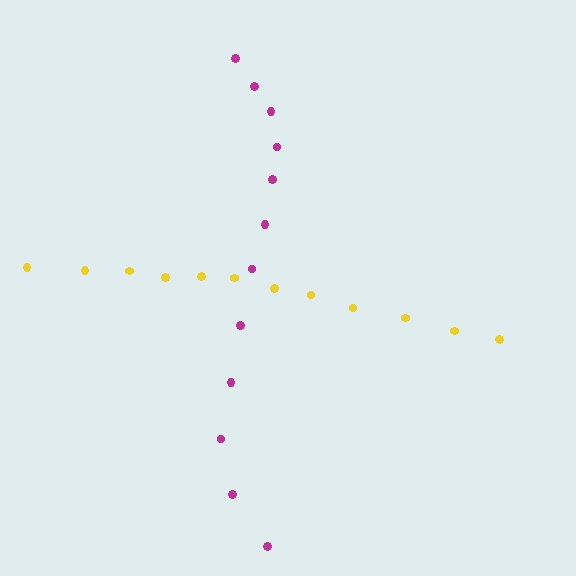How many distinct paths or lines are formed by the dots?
There are 2 distinct paths.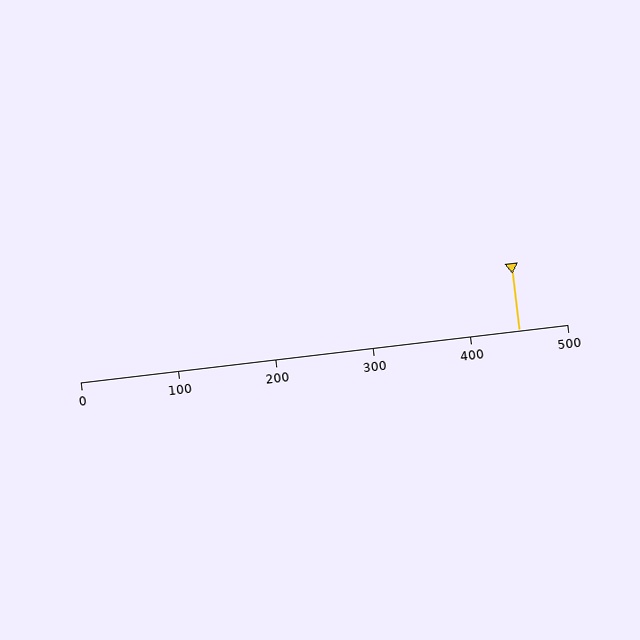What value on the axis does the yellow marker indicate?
The marker indicates approximately 450.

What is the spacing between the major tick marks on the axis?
The major ticks are spaced 100 apart.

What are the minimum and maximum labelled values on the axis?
The axis runs from 0 to 500.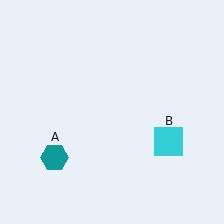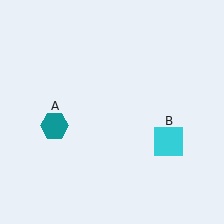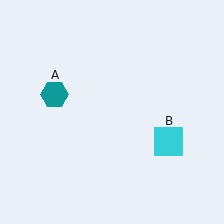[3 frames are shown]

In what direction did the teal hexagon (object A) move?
The teal hexagon (object A) moved up.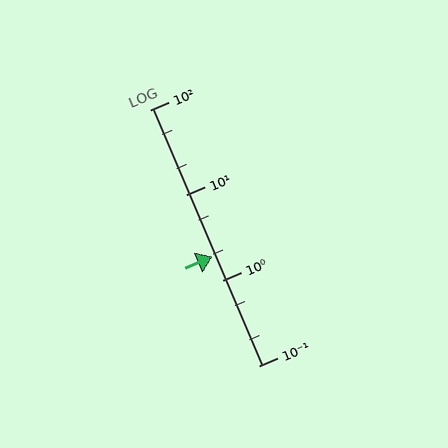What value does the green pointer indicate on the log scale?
The pointer indicates approximately 1.9.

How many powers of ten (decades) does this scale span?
The scale spans 3 decades, from 0.1 to 100.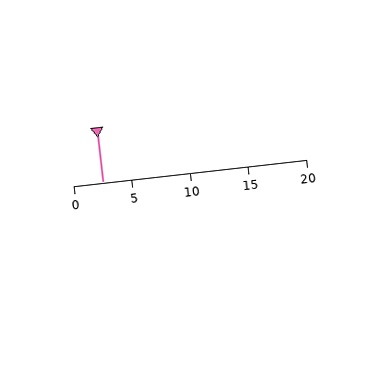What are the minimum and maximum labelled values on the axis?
The axis runs from 0 to 20.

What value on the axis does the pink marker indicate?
The marker indicates approximately 2.5.